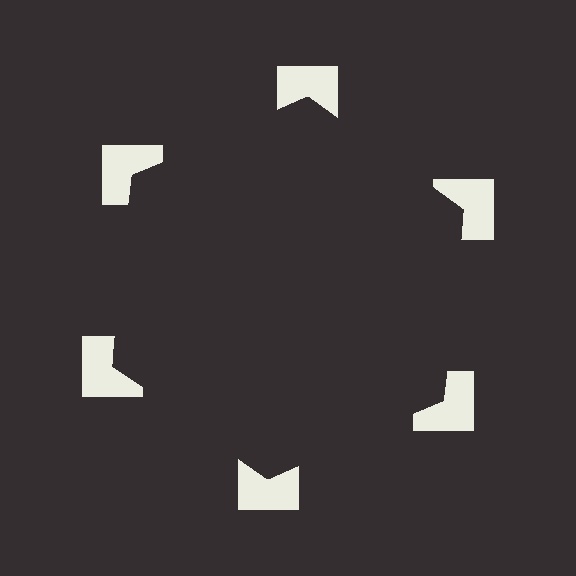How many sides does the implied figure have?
6 sides.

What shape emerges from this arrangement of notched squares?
An illusory hexagon — its edges are inferred from the aligned wedge cuts in the notched squares, not physically drawn.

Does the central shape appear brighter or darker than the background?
It typically appears slightly darker than the background, even though no actual brightness change is drawn.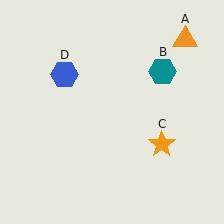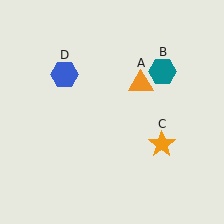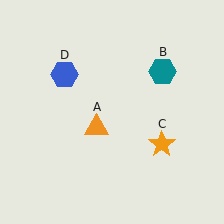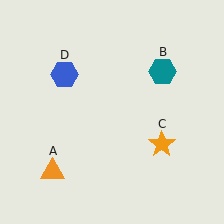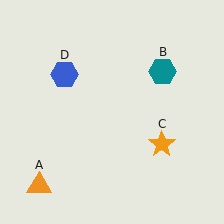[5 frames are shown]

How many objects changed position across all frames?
1 object changed position: orange triangle (object A).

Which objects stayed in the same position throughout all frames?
Teal hexagon (object B) and orange star (object C) and blue hexagon (object D) remained stationary.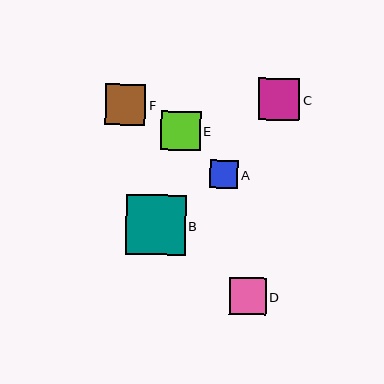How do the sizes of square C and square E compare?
Square C and square E are approximately the same size.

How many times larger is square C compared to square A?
Square C is approximately 1.5 times the size of square A.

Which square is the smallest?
Square A is the smallest with a size of approximately 28 pixels.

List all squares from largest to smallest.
From largest to smallest: B, C, F, E, D, A.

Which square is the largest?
Square B is the largest with a size of approximately 60 pixels.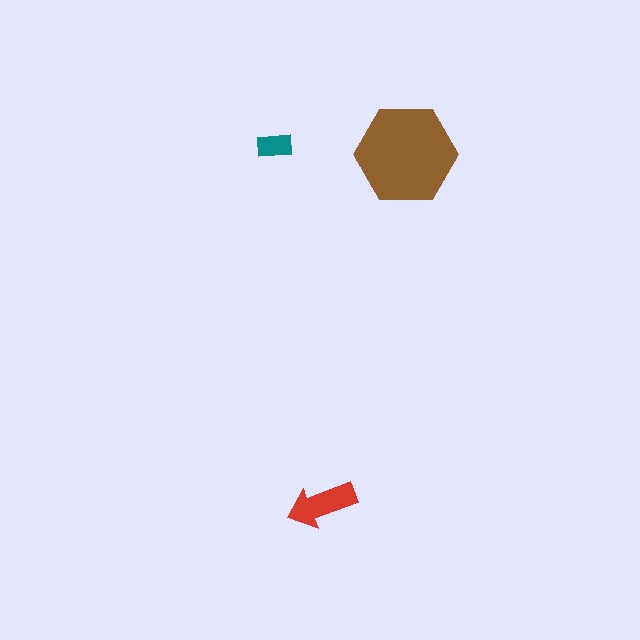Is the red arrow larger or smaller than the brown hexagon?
Smaller.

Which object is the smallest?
The teal rectangle.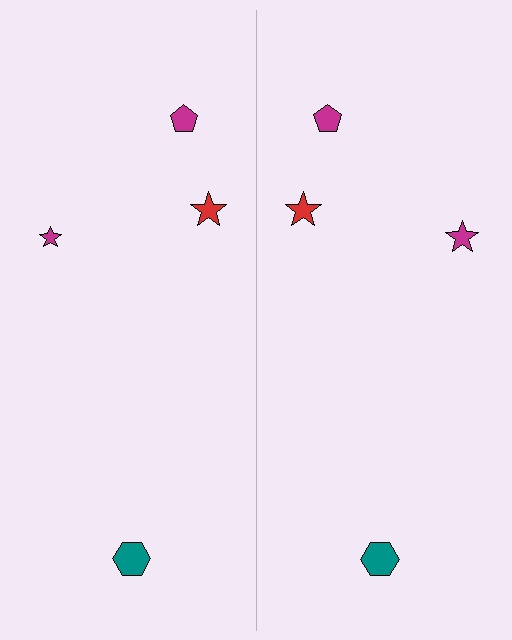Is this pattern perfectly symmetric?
No, the pattern is not perfectly symmetric. The magenta star on the right side has a different size than its mirror counterpart.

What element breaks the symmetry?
The magenta star on the right side has a different size than its mirror counterpart.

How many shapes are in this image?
There are 8 shapes in this image.